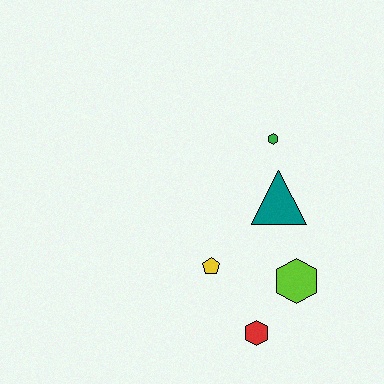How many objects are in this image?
There are 5 objects.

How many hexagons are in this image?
There are 3 hexagons.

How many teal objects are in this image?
There is 1 teal object.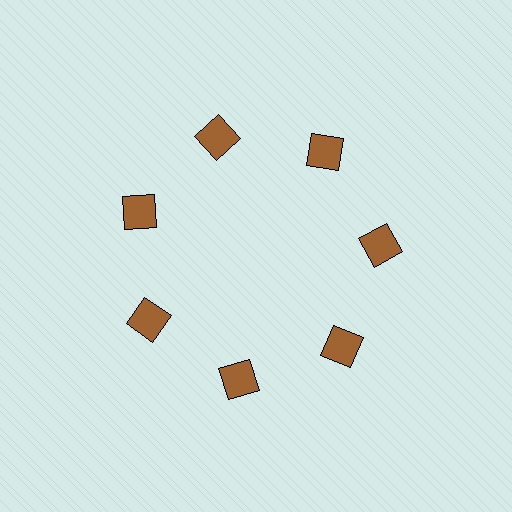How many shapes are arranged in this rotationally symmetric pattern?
There are 7 shapes, arranged in 7 groups of 1.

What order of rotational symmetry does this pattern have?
This pattern has 7-fold rotational symmetry.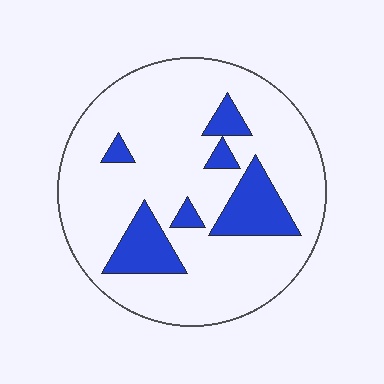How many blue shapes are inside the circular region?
6.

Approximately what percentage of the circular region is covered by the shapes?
Approximately 20%.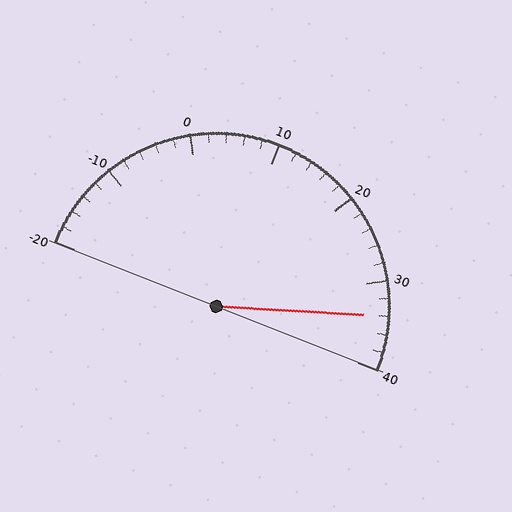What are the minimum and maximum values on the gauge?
The gauge ranges from -20 to 40.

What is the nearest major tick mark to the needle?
The nearest major tick mark is 30.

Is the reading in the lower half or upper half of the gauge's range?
The reading is in the upper half of the range (-20 to 40).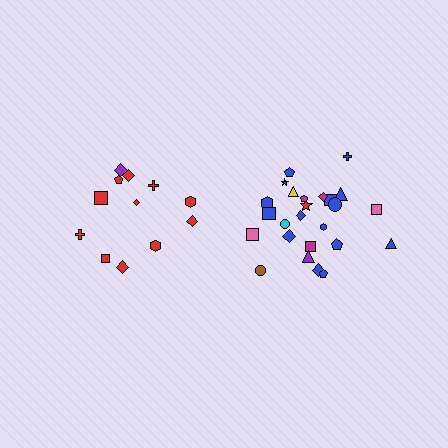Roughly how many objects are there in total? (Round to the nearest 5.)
Roughly 35 objects in total.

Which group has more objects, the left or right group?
The right group.